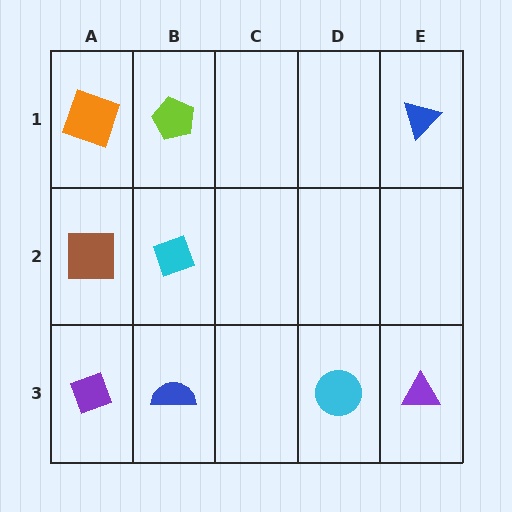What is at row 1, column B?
A lime pentagon.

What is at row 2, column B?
A cyan diamond.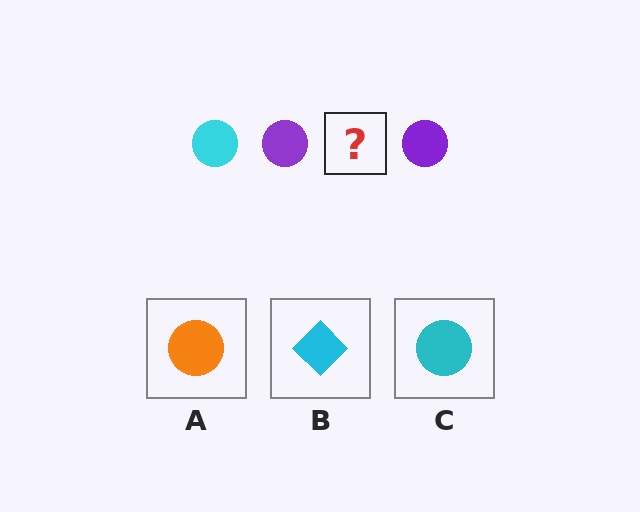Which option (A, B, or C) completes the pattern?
C.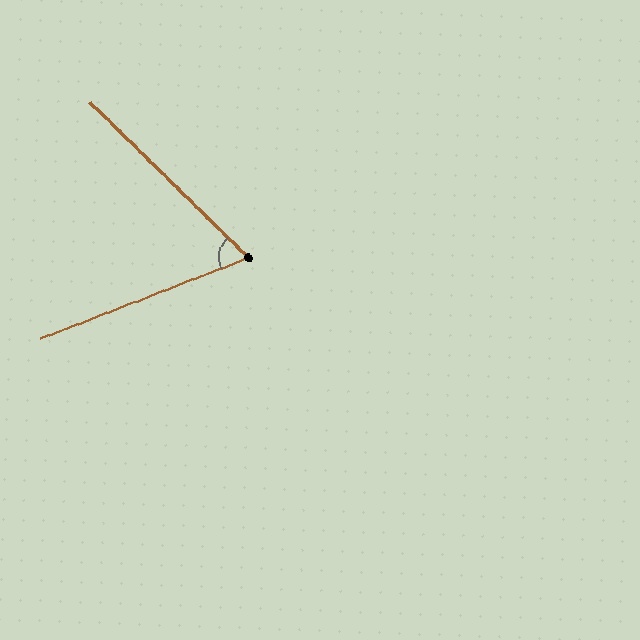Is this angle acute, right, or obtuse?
It is acute.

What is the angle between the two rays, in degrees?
Approximately 66 degrees.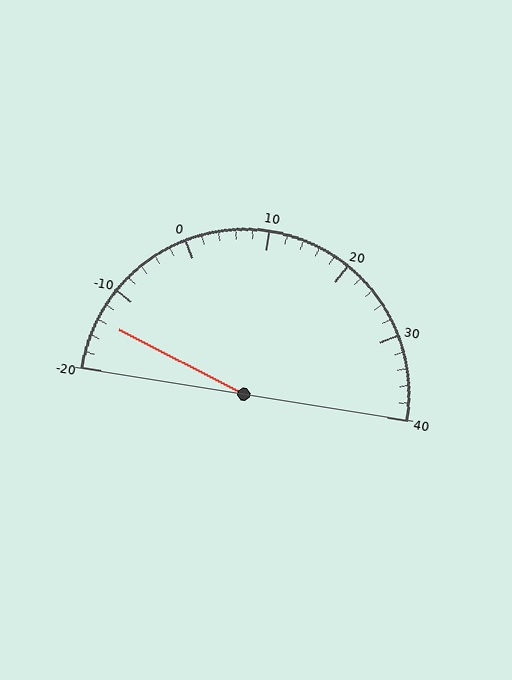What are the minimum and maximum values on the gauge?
The gauge ranges from -20 to 40.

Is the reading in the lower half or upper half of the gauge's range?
The reading is in the lower half of the range (-20 to 40).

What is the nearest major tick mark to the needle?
The nearest major tick mark is -10.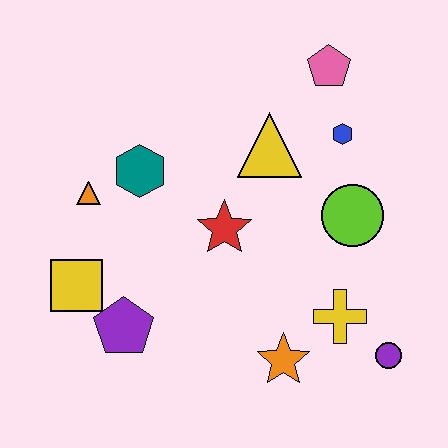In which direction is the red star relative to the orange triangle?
The red star is to the right of the orange triangle.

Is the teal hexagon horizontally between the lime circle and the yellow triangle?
No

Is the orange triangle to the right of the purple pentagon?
No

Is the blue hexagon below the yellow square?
No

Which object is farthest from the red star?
The purple circle is farthest from the red star.